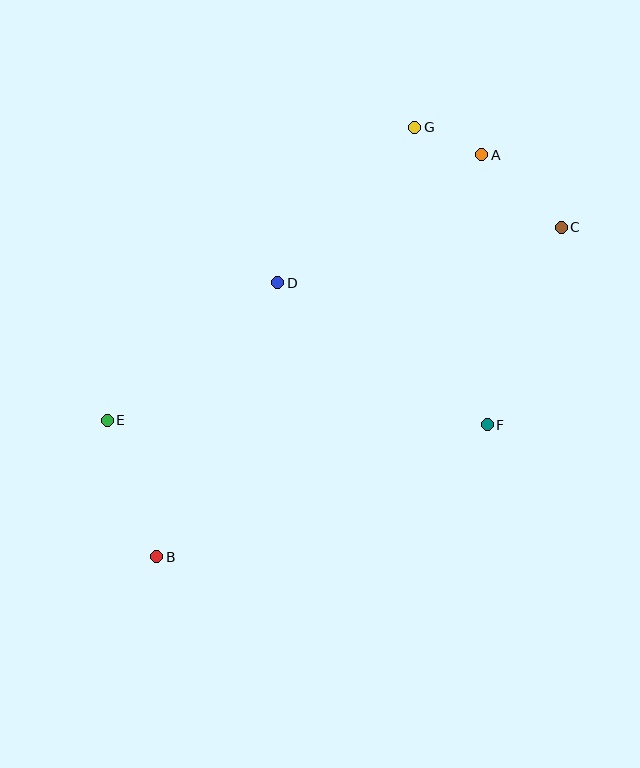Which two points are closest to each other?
Points A and G are closest to each other.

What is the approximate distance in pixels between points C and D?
The distance between C and D is approximately 289 pixels.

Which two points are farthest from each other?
Points B and C are farthest from each other.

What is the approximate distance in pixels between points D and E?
The distance between D and E is approximately 219 pixels.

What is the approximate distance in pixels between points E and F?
The distance between E and F is approximately 380 pixels.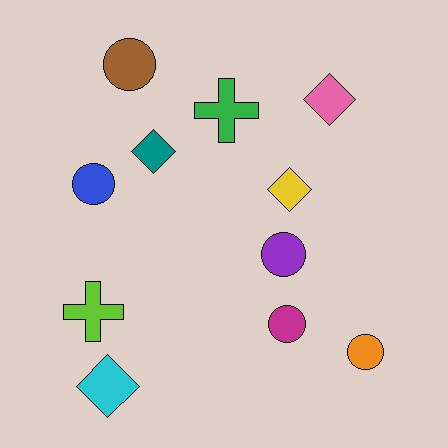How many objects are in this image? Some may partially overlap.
There are 11 objects.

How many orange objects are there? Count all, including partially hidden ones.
There is 1 orange object.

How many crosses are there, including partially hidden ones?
There are 2 crosses.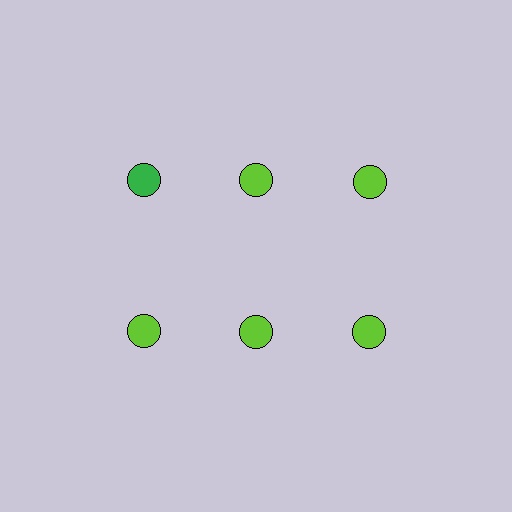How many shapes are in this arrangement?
There are 6 shapes arranged in a grid pattern.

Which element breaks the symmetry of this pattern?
The green circle in the top row, leftmost column breaks the symmetry. All other shapes are lime circles.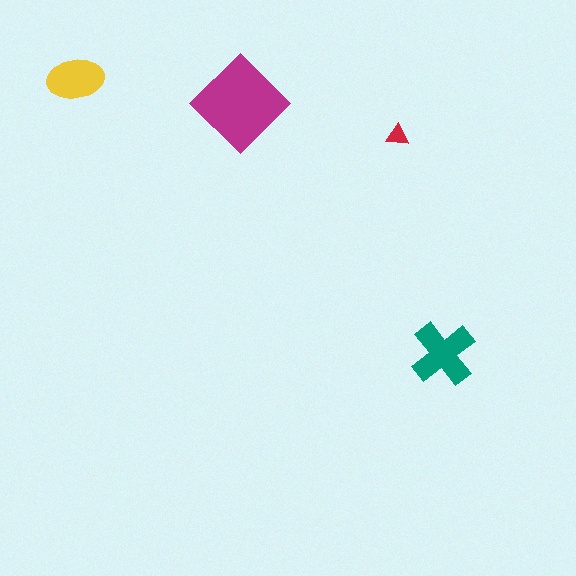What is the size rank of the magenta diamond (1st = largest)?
1st.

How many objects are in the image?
There are 4 objects in the image.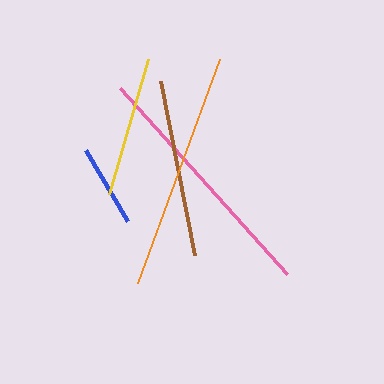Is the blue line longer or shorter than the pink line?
The pink line is longer than the blue line.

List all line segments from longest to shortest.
From longest to shortest: pink, orange, brown, yellow, blue.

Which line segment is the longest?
The pink line is the longest at approximately 250 pixels.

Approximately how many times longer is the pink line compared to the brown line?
The pink line is approximately 1.4 times the length of the brown line.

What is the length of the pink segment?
The pink segment is approximately 250 pixels long.